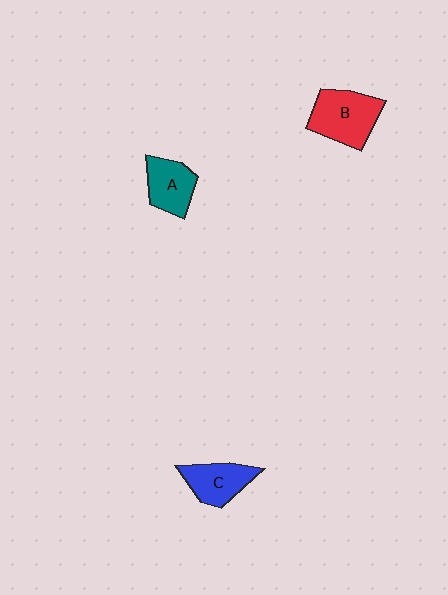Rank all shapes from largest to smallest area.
From largest to smallest: B (red), C (blue), A (teal).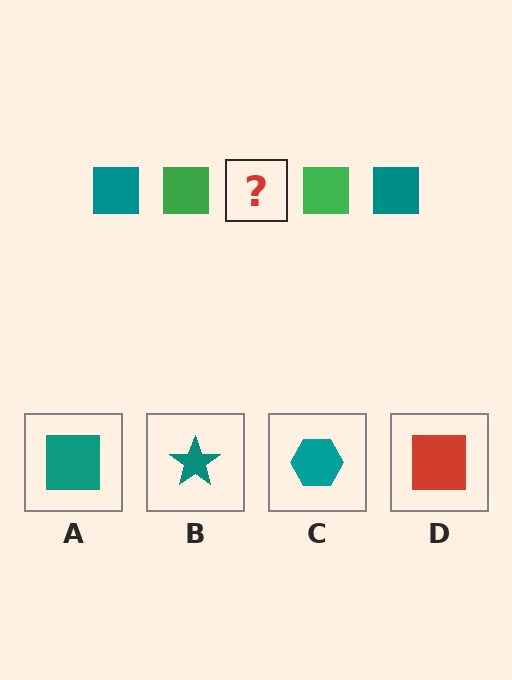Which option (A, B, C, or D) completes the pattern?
A.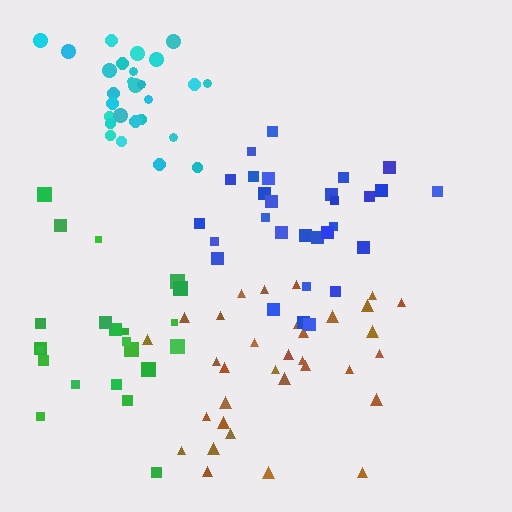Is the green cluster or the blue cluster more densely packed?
Blue.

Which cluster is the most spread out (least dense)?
Green.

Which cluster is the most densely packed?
Cyan.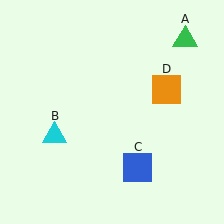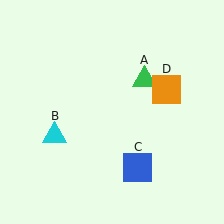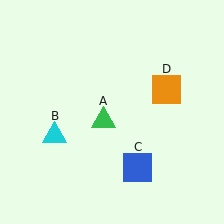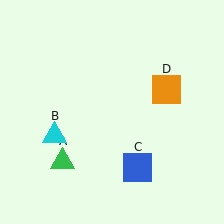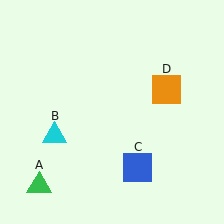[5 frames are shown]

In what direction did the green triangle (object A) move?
The green triangle (object A) moved down and to the left.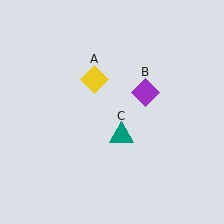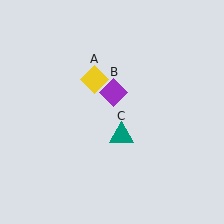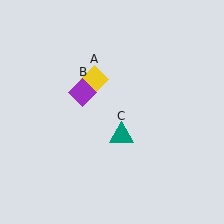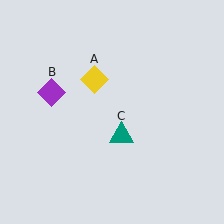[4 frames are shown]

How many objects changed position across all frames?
1 object changed position: purple diamond (object B).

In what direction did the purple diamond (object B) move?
The purple diamond (object B) moved left.